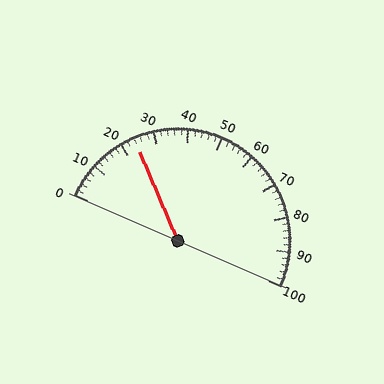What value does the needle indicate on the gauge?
The needle indicates approximately 24.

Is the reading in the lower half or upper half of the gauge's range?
The reading is in the lower half of the range (0 to 100).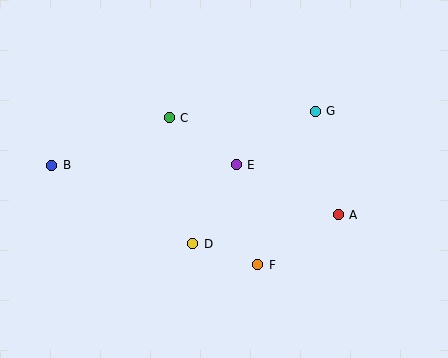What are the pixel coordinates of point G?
Point G is at (315, 112).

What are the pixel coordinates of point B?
Point B is at (52, 165).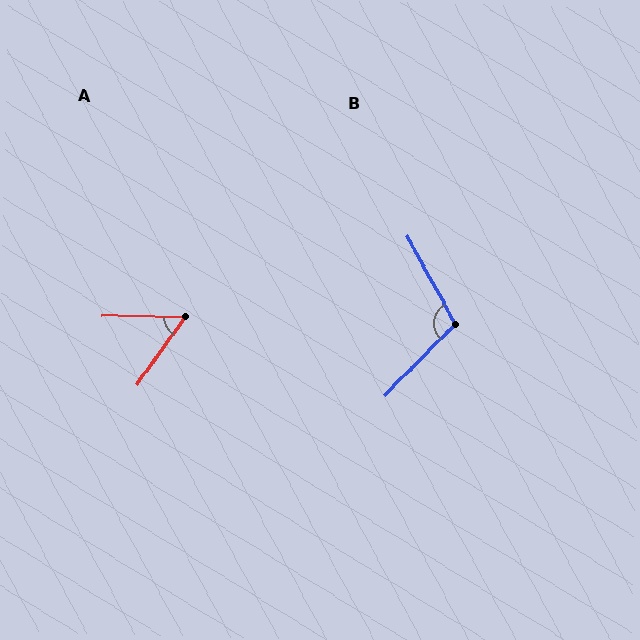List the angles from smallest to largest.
A (55°), B (107°).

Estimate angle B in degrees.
Approximately 107 degrees.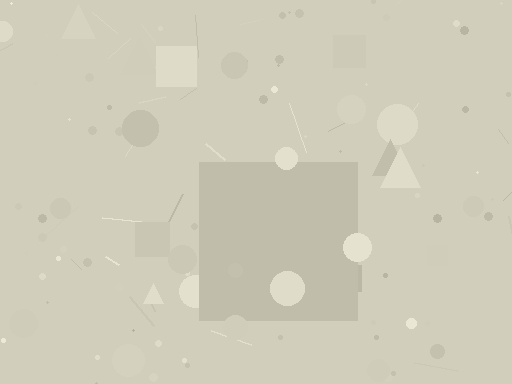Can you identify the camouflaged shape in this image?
The camouflaged shape is a square.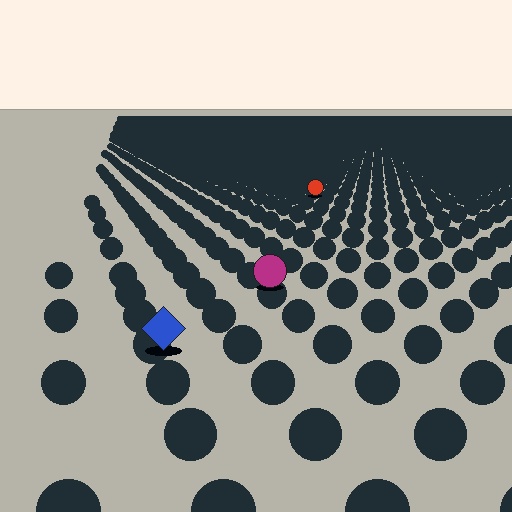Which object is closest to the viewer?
The blue diamond is closest. The texture marks near it are larger and more spread out.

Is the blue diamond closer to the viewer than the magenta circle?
Yes. The blue diamond is closer — you can tell from the texture gradient: the ground texture is coarser near it.